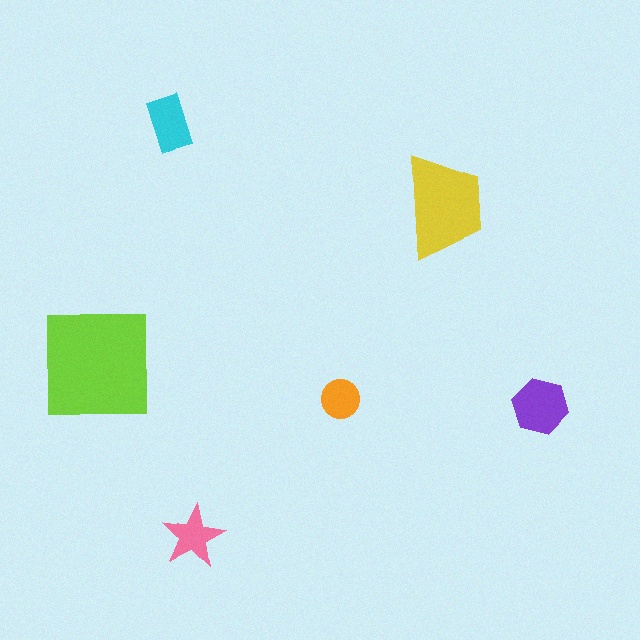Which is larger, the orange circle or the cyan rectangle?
The cyan rectangle.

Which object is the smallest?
The orange circle.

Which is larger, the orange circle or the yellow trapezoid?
The yellow trapezoid.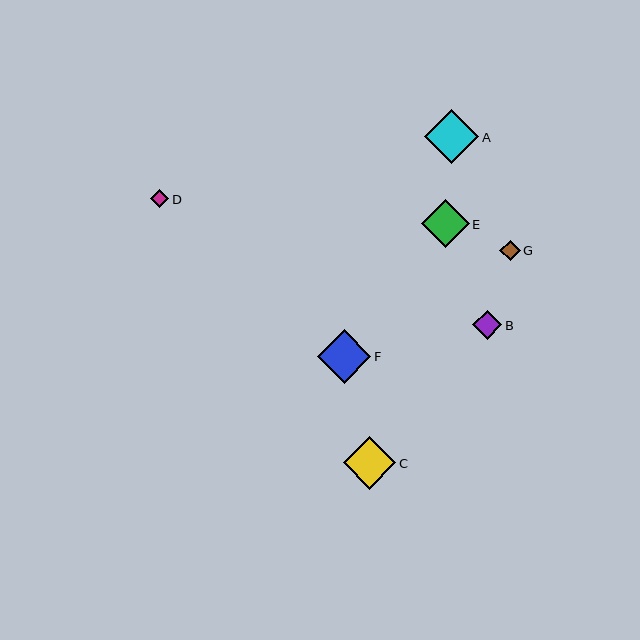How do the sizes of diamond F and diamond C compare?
Diamond F and diamond C are approximately the same size.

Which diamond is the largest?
Diamond A is the largest with a size of approximately 55 pixels.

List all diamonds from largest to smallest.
From largest to smallest: A, F, C, E, B, G, D.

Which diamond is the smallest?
Diamond D is the smallest with a size of approximately 18 pixels.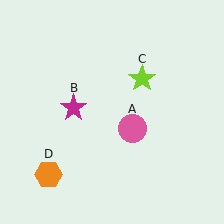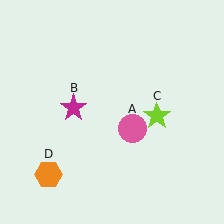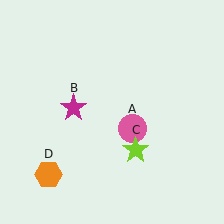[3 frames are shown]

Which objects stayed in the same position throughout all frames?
Pink circle (object A) and magenta star (object B) and orange hexagon (object D) remained stationary.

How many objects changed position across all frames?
1 object changed position: lime star (object C).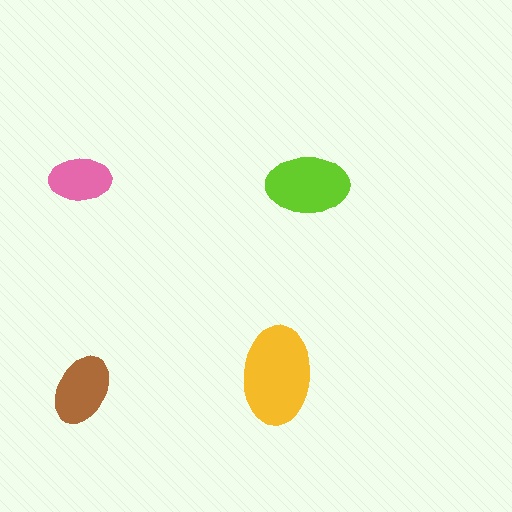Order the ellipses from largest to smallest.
the yellow one, the lime one, the brown one, the pink one.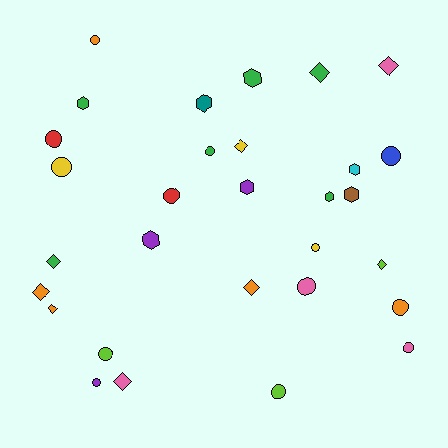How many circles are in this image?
There are 13 circles.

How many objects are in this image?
There are 30 objects.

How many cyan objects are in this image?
There is 1 cyan object.